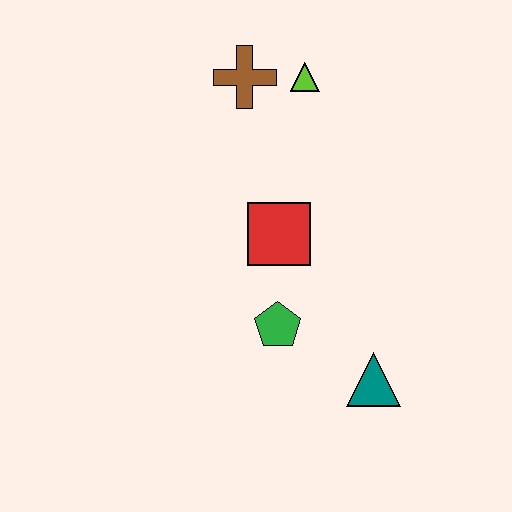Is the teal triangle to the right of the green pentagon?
Yes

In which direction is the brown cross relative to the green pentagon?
The brown cross is above the green pentagon.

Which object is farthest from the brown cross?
The teal triangle is farthest from the brown cross.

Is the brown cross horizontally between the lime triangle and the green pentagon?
No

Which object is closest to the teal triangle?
The green pentagon is closest to the teal triangle.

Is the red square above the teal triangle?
Yes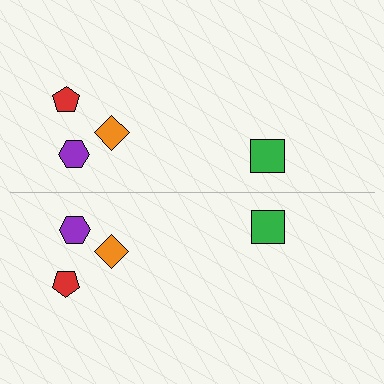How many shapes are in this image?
There are 8 shapes in this image.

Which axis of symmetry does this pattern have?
The pattern has a horizontal axis of symmetry running through the center of the image.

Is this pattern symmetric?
Yes, this pattern has bilateral (reflection) symmetry.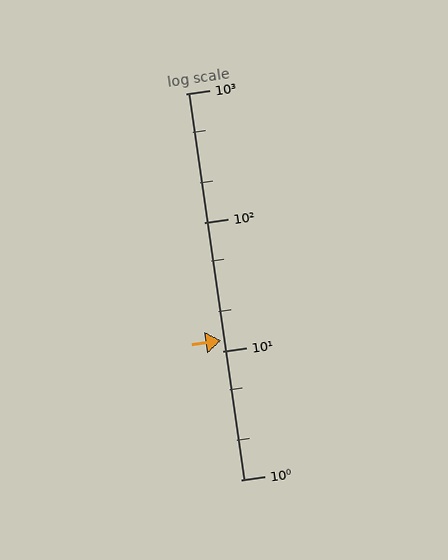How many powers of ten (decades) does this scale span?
The scale spans 3 decades, from 1 to 1000.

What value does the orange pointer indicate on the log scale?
The pointer indicates approximately 12.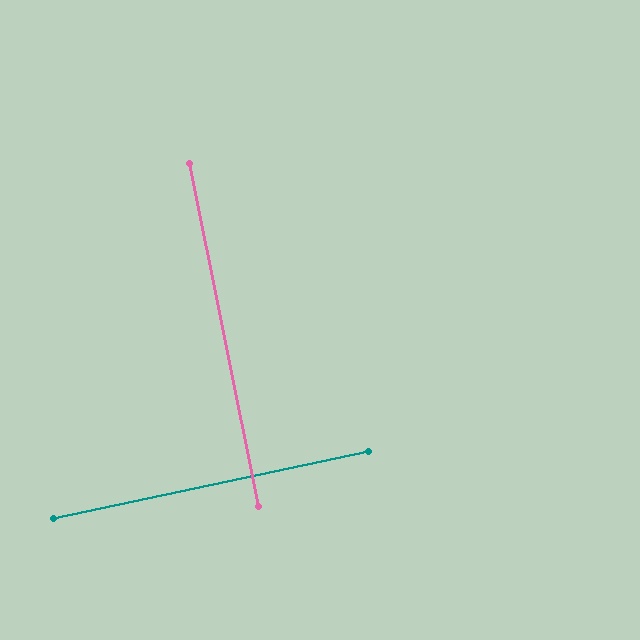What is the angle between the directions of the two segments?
Approximately 89 degrees.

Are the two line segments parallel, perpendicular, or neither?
Perpendicular — they meet at approximately 89°.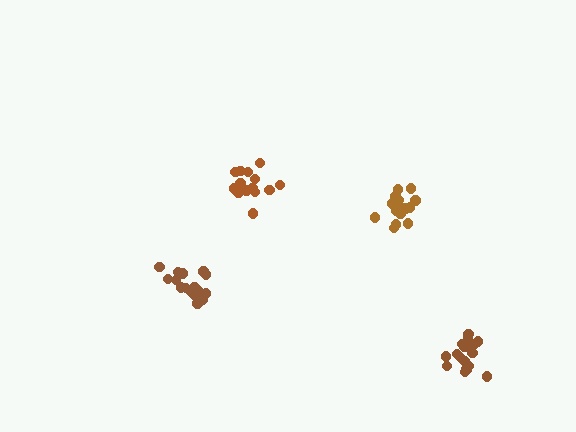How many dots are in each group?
Group 1: 16 dots, Group 2: 17 dots, Group 3: 14 dots, Group 4: 16 dots (63 total).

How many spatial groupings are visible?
There are 4 spatial groupings.